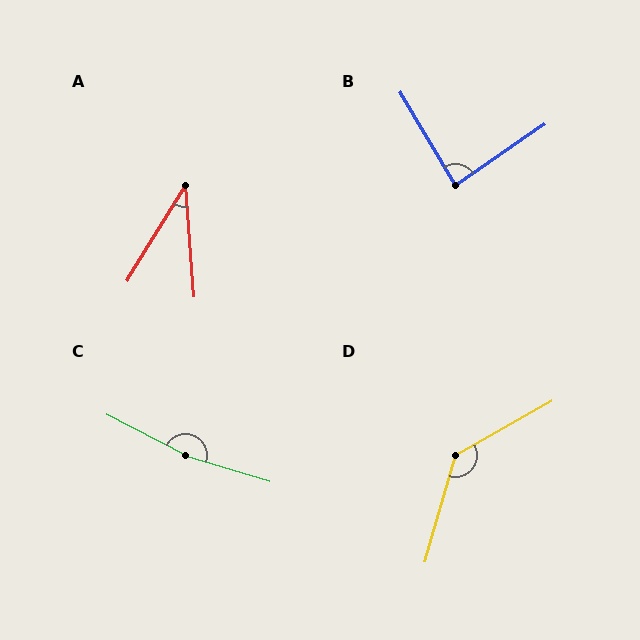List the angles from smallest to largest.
A (36°), B (86°), D (135°), C (169°).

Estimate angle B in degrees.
Approximately 86 degrees.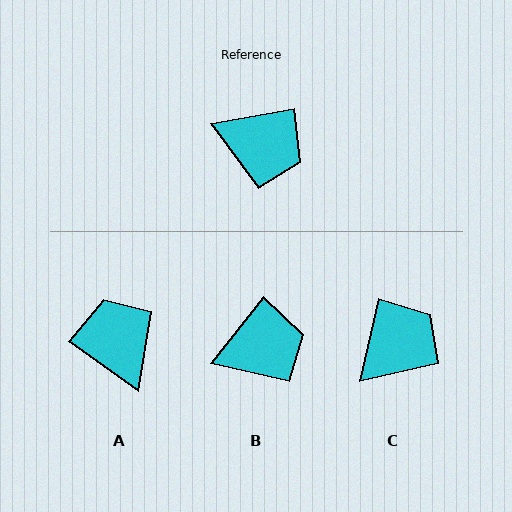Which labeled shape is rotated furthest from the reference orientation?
A, about 134 degrees away.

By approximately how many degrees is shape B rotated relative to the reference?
Approximately 41 degrees counter-clockwise.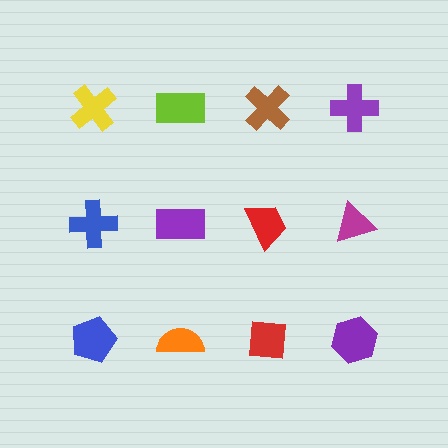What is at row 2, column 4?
A magenta triangle.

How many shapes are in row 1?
4 shapes.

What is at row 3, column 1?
A blue pentagon.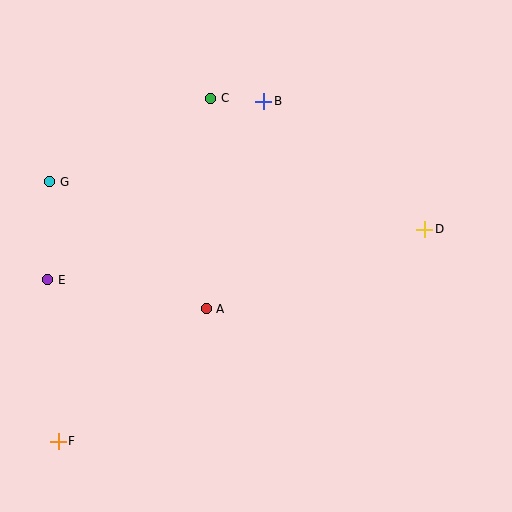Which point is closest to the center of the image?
Point A at (206, 309) is closest to the center.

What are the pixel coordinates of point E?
Point E is at (48, 280).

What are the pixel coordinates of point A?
Point A is at (206, 309).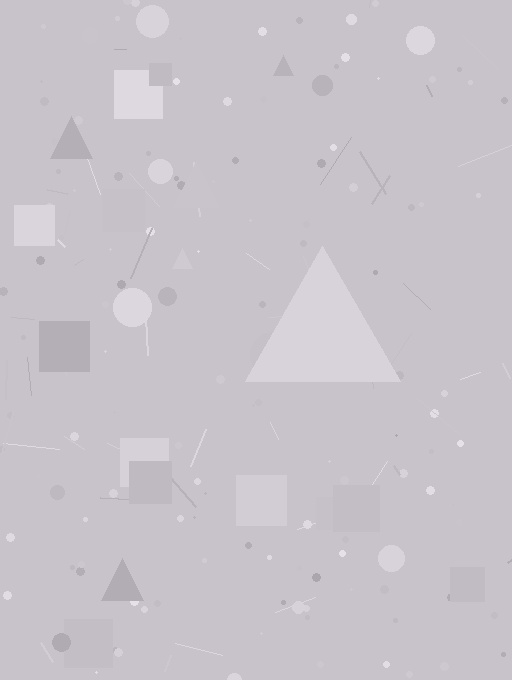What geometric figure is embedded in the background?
A triangle is embedded in the background.